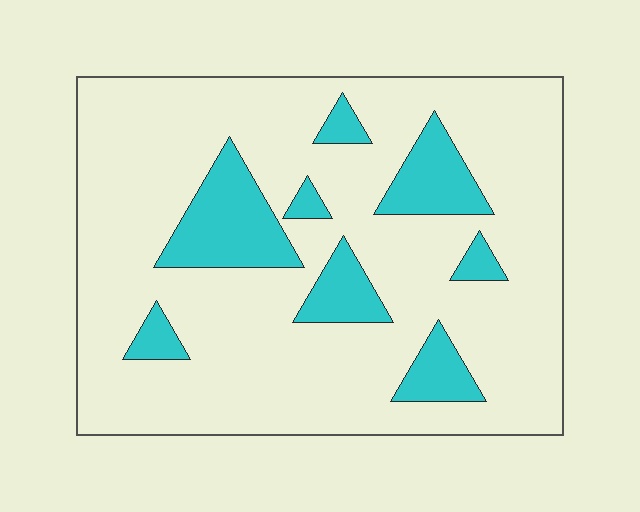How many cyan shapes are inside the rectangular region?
8.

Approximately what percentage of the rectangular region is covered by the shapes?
Approximately 20%.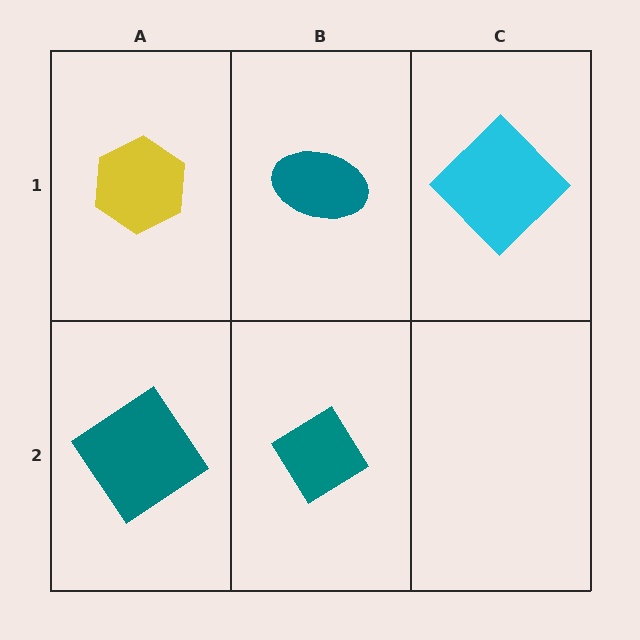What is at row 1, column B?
A teal ellipse.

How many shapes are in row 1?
3 shapes.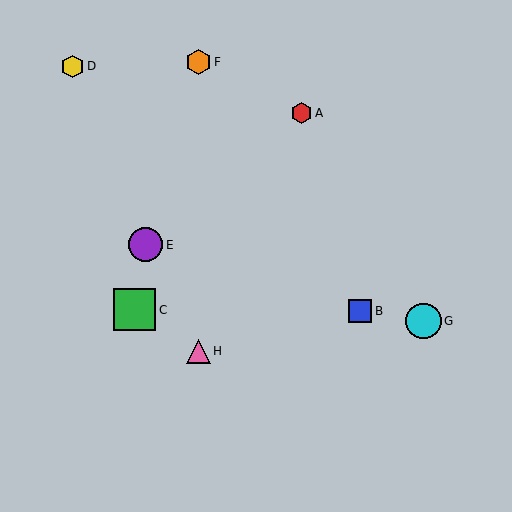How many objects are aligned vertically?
2 objects (F, H) are aligned vertically.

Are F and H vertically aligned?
Yes, both are at x≈198.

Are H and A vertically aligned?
No, H is at x≈198 and A is at x≈302.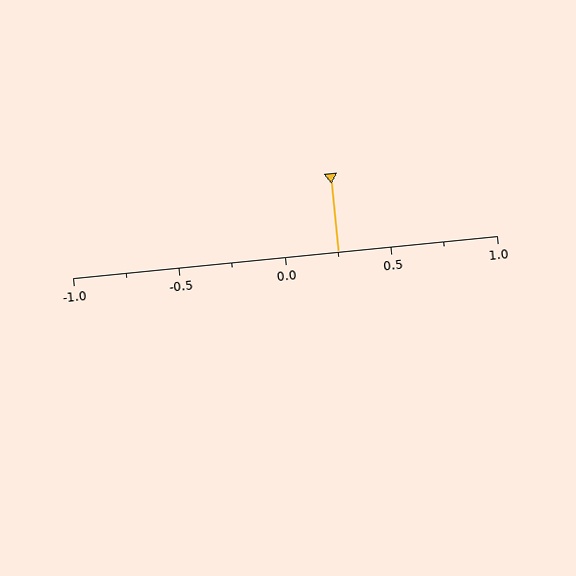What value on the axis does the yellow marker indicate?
The marker indicates approximately 0.25.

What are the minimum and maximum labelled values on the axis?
The axis runs from -1.0 to 1.0.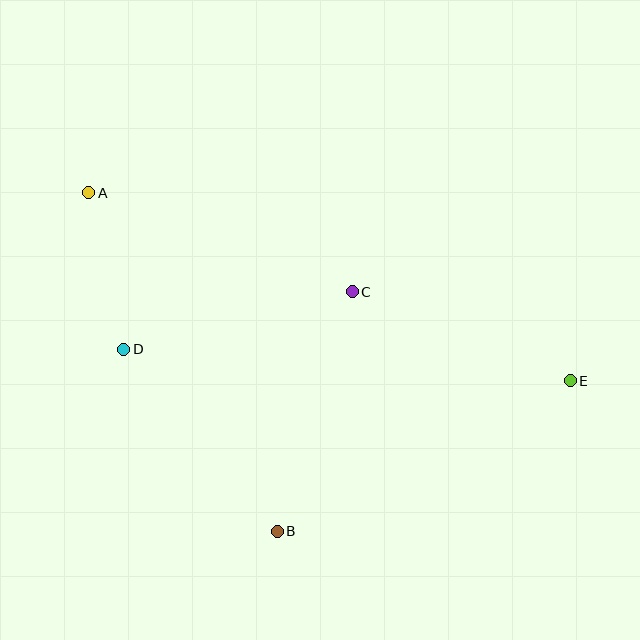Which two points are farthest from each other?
Points A and E are farthest from each other.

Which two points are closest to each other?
Points A and D are closest to each other.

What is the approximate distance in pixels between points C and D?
The distance between C and D is approximately 236 pixels.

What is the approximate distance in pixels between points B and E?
The distance between B and E is approximately 329 pixels.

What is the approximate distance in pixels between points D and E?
The distance between D and E is approximately 448 pixels.